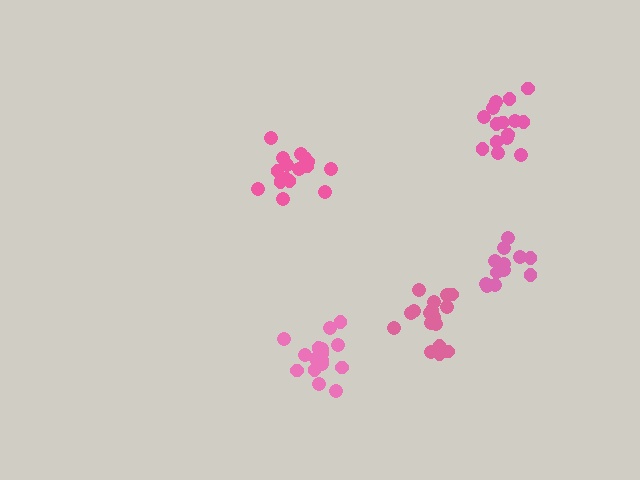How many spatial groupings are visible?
There are 5 spatial groupings.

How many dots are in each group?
Group 1: 13 dots, Group 2: 15 dots, Group 3: 17 dots, Group 4: 17 dots, Group 5: 16 dots (78 total).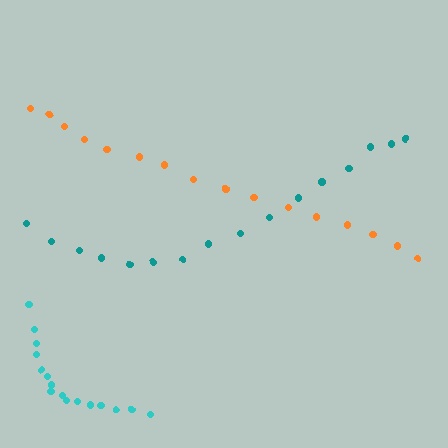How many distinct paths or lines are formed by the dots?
There are 3 distinct paths.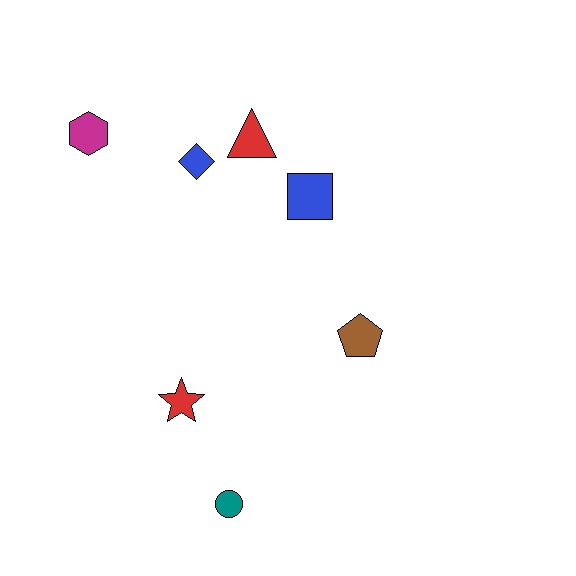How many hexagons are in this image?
There is 1 hexagon.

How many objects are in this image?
There are 7 objects.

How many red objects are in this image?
There are 2 red objects.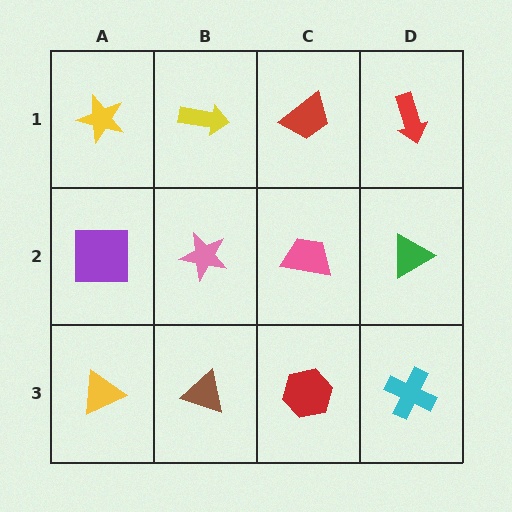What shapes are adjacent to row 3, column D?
A green triangle (row 2, column D), a red hexagon (row 3, column C).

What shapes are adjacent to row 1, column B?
A pink star (row 2, column B), a yellow star (row 1, column A), a red trapezoid (row 1, column C).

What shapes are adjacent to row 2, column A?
A yellow star (row 1, column A), a yellow triangle (row 3, column A), a pink star (row 2, column B).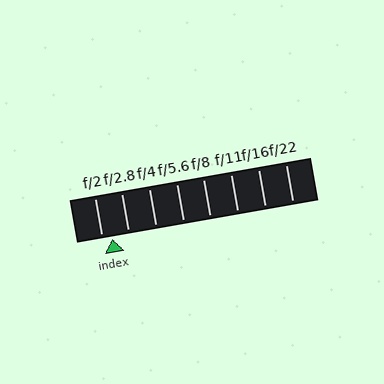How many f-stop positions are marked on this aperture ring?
There are 8 f-stop positions marked.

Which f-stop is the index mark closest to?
The index mark is closest to f/2.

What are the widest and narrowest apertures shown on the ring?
The widest aperture shown is f/2 and the narrowest is f/22.